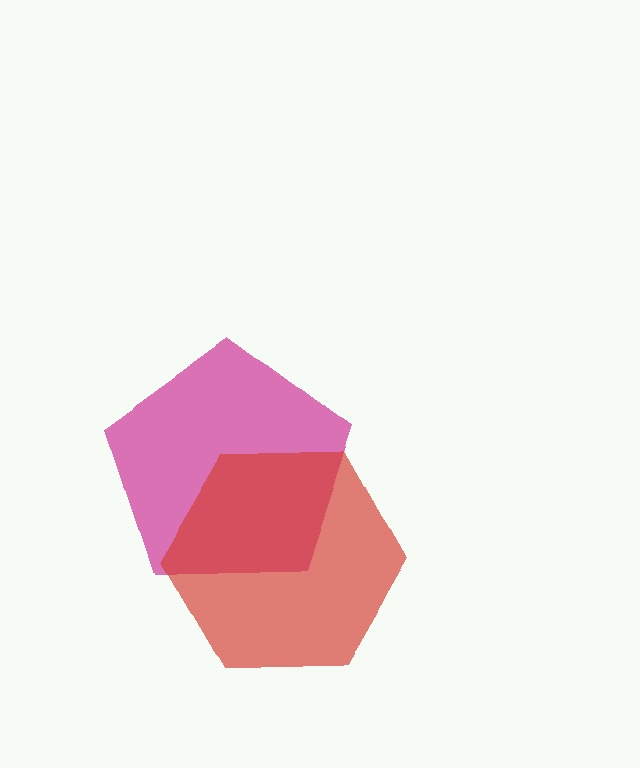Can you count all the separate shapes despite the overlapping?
Yes, there are 2 separate shapes.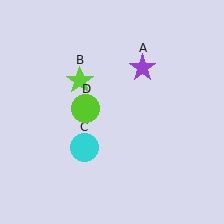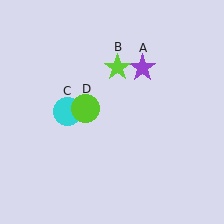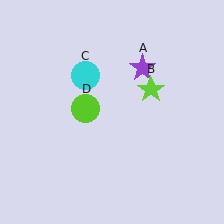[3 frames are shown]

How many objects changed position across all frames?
2 objects changed position: lime star (object B), cyan circle (object C).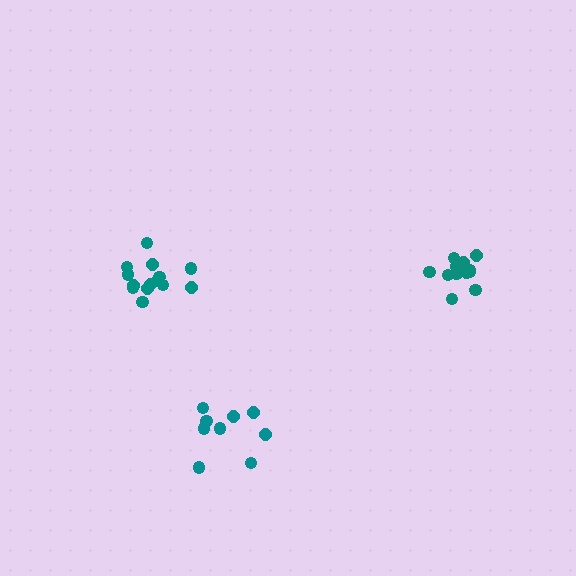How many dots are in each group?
Group 1: 12 dots, Group 2: 9 dots, Group 3: 14 dots (35 total).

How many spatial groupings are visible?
There are 3 spatial groupings.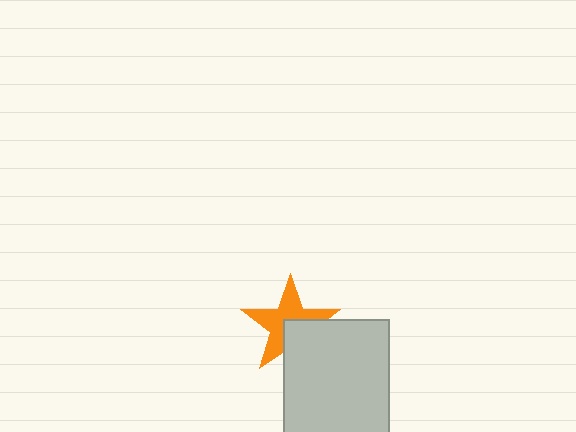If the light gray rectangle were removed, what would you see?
You would see the complete orange star.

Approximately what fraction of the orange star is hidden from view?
Roughly 36% of the orange star is hidden behind the light gray rectangle.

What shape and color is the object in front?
The object in front is a light gray rectangle.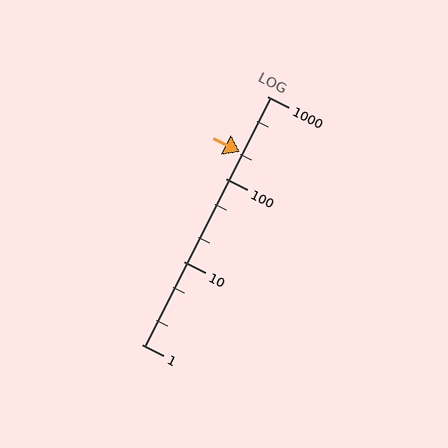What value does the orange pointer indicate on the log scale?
The pointer indicates approximately 210.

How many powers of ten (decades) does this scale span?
The scale spans 3 decades, from 1 to 1000.